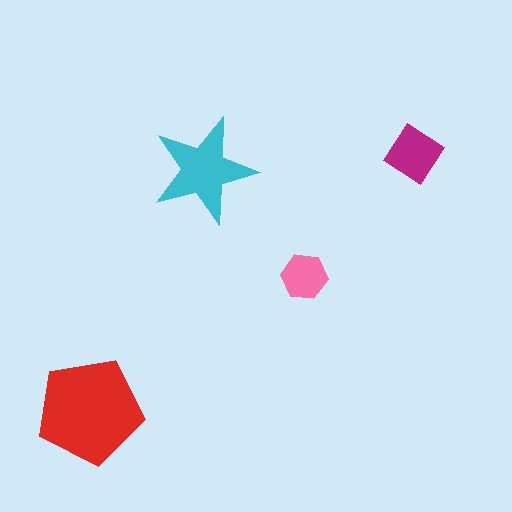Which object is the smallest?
The pink hexagon.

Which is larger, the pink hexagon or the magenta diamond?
The magenta diamond.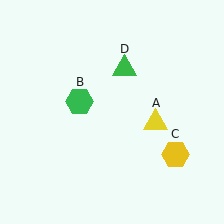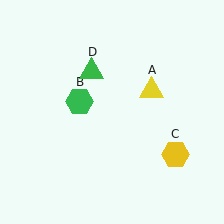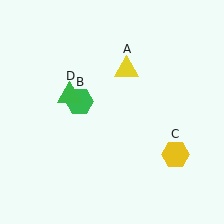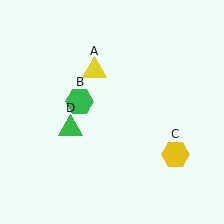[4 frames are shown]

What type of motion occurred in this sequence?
The yellow triangle (object A), green triangle (object D) rotated counterclockwise around the center of the scene.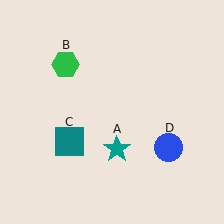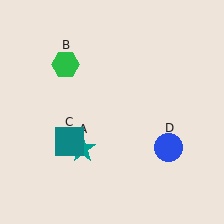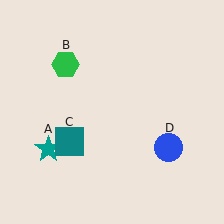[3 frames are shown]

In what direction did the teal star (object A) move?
The teal star (object A) moved left.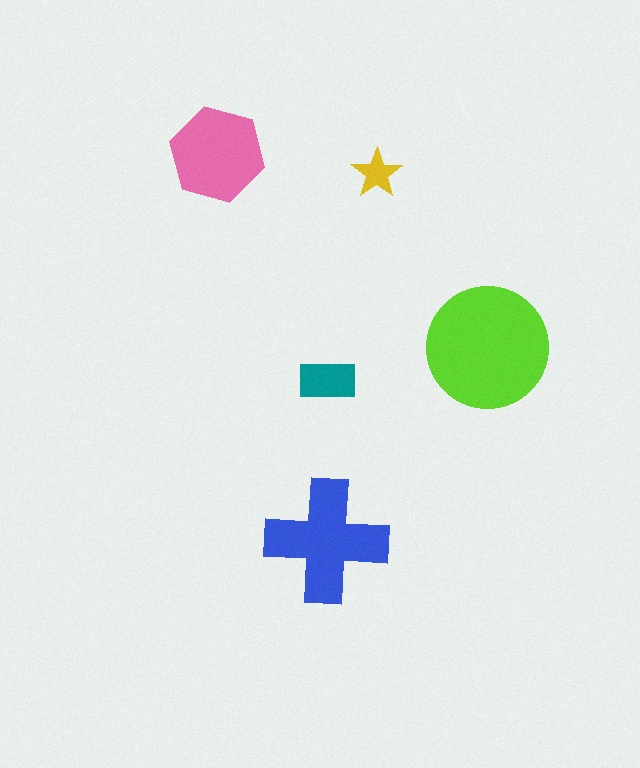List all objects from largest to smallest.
The lime circle, the blue cross, the pink hexagon, the teal rectangle, the yellow star.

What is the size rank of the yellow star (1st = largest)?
5th.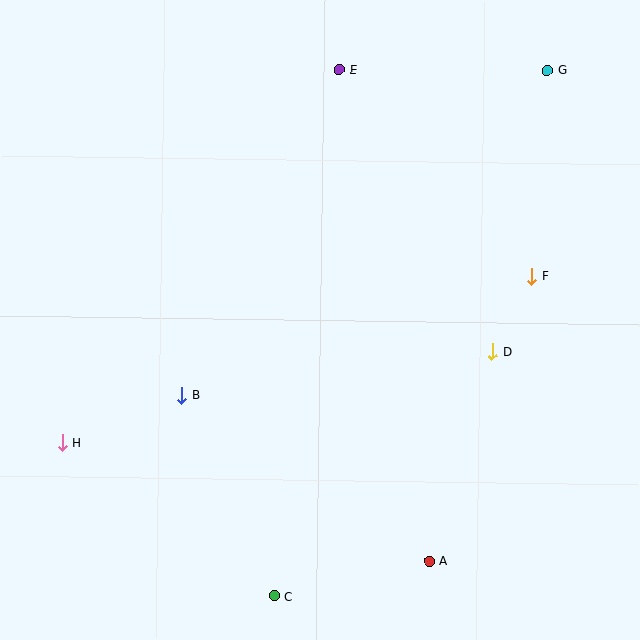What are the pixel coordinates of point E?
Point E is at (339, 70).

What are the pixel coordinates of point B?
Point B is at (182, 395).